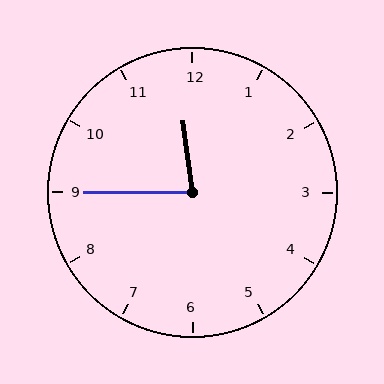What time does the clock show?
11:45.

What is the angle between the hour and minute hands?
Approximately 82 degrees.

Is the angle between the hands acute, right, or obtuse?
It is acute.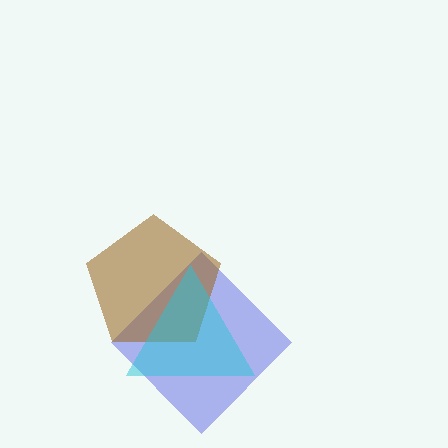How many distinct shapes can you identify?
There are 3 distinct shapes: a blue diamond, a brown pentagon, a cyan triangle.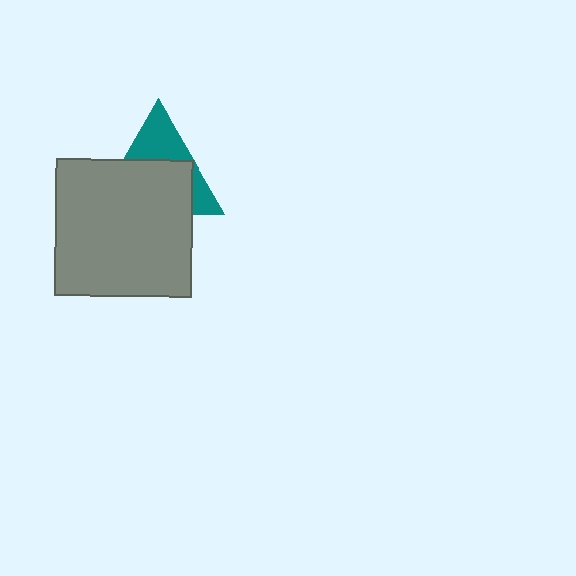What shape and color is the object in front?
The object in front is a gray square.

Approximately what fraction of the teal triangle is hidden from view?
Roughly 60% of the teal triangle is hidden behind the gray square.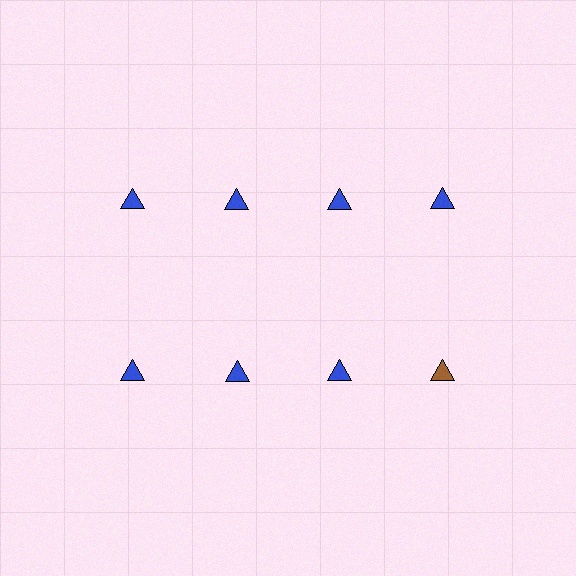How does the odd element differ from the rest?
It has a different color: brown instead of blue.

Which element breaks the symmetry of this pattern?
The brown triangle in the second row, second from right column breaks the symmetry. All other shapes are blue triangles.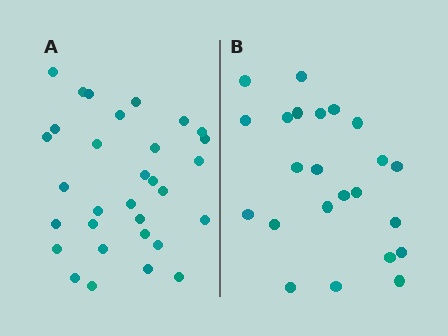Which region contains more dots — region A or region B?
Region A (the left region) has more dots.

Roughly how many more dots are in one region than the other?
Region A has roughly 8 or so more dots than region B.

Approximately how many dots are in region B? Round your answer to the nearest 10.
About 20 dots. (The exact count is 23, which rounds to 20.)